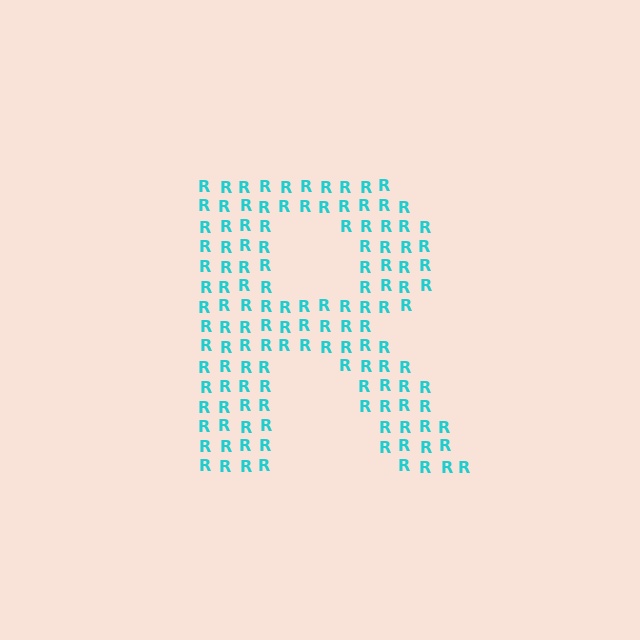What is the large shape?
The large shape is the letter R.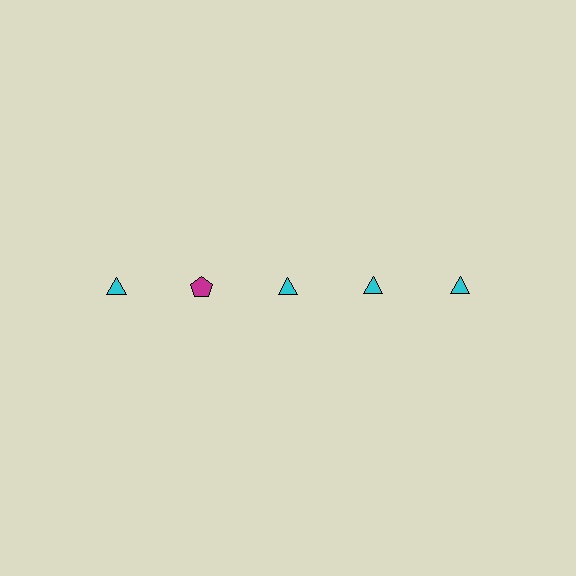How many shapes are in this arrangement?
There are 5 shapes arranged in a grid pattern.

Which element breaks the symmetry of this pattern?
The magenta pentagon in the top row, second from left column breaks the symmetry. All other shapes are cyan triangles.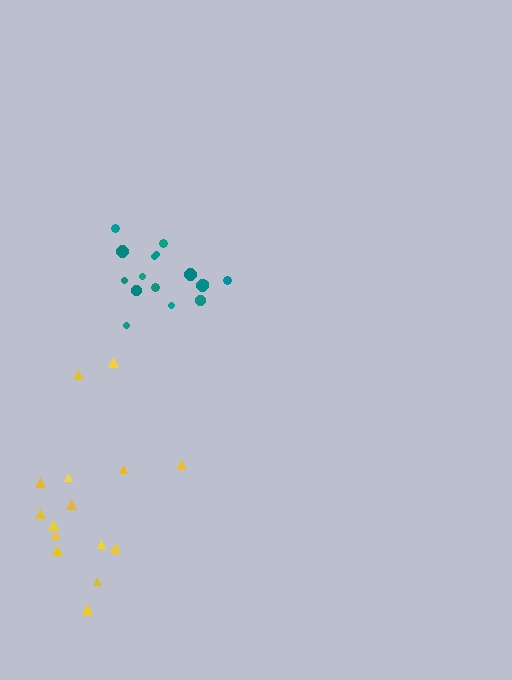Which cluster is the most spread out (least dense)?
Yellow.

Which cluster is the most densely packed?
Teal.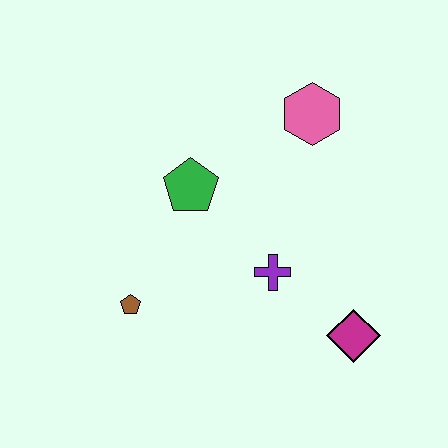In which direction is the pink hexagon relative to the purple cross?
The pink hexagon is above the purple cross.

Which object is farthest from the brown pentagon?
The pink hexagon is farthest from the brown pentagon.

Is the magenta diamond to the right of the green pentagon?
Yes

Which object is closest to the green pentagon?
The purple cross is closest to the green pentagon.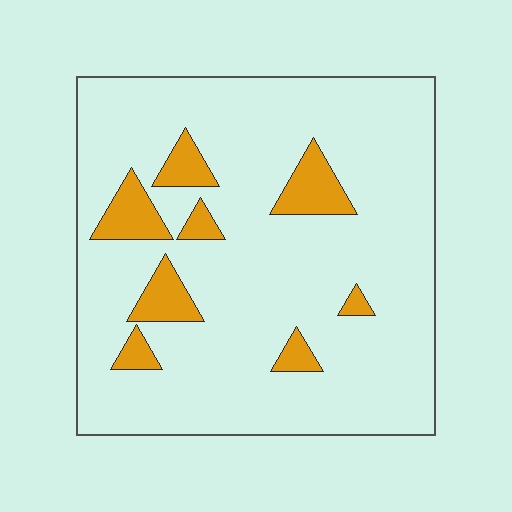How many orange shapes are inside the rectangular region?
8.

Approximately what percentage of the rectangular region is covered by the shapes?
Approximately 10%.